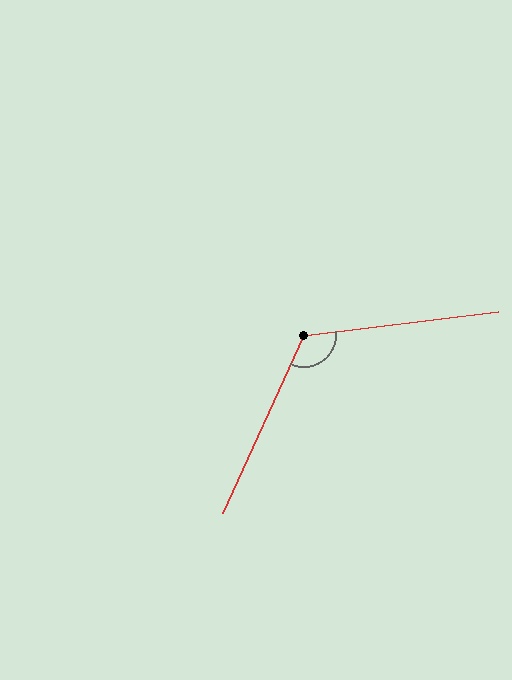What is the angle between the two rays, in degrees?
Approximately 122 degrees.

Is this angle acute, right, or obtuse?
It is obtuse.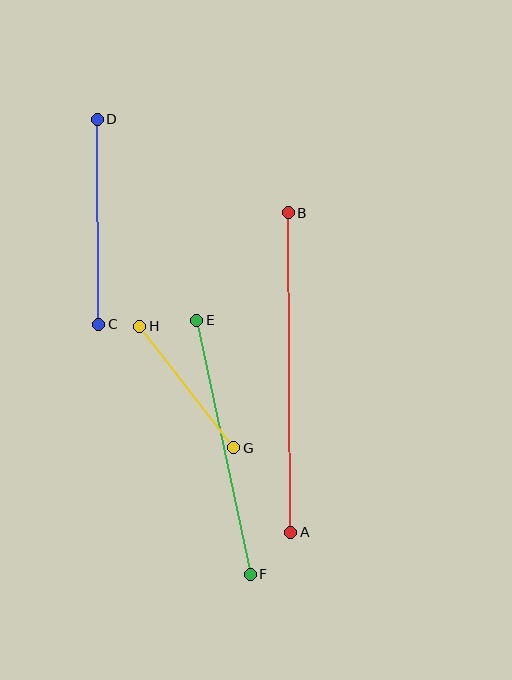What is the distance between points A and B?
The distance is approximately 320 pixels.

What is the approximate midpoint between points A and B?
The midpoint is at approximately (289, 372) pixels.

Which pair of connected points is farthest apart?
Points A and B are farthest apart.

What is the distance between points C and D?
The distance is approximately 205 pixels.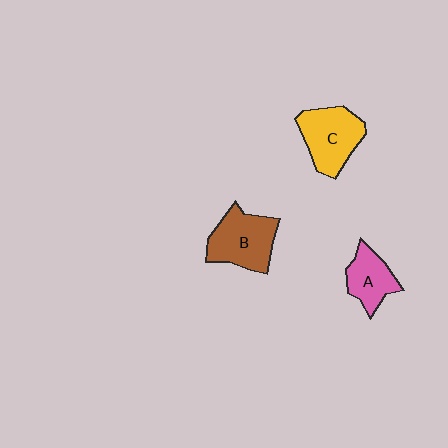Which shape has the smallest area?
Shape A (pink).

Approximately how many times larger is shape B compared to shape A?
Approximately 1.5 times.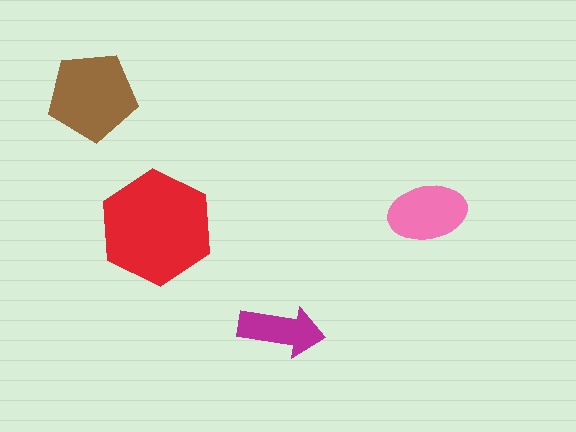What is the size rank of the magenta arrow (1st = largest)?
4th.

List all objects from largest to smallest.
The red hexagon, the brown pentagon, the pink ellipse, the magenta arrow.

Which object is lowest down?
The magenta arrow is bottommost.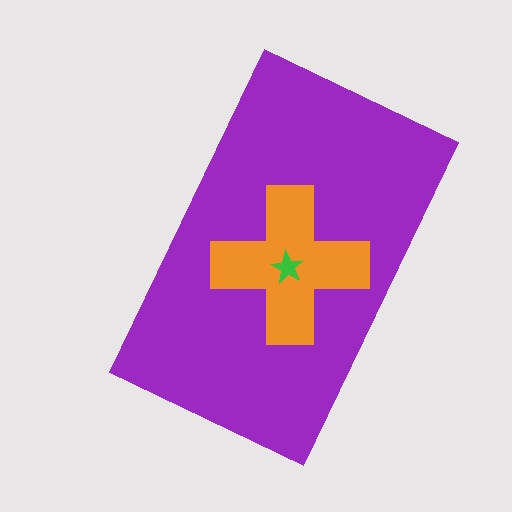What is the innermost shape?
The green star.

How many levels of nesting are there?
3.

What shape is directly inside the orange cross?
The green star.